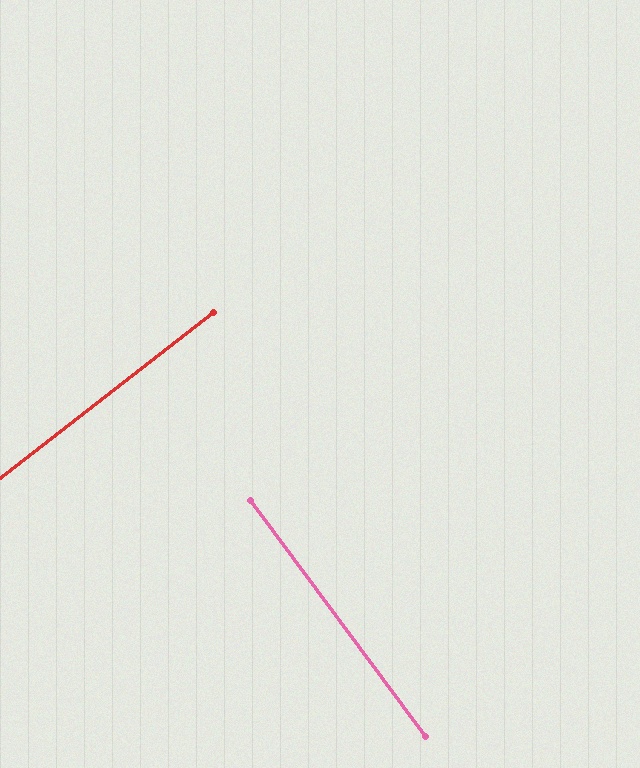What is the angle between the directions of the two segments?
Approximately 89 degrees.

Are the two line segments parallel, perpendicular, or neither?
Perpendicular — they meet at approximately 89°.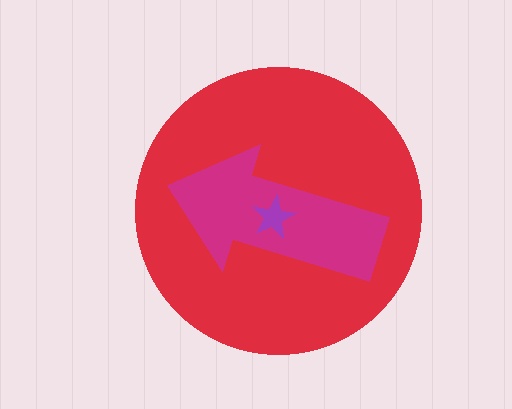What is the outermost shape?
The red circle.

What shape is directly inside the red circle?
The magenta arrow.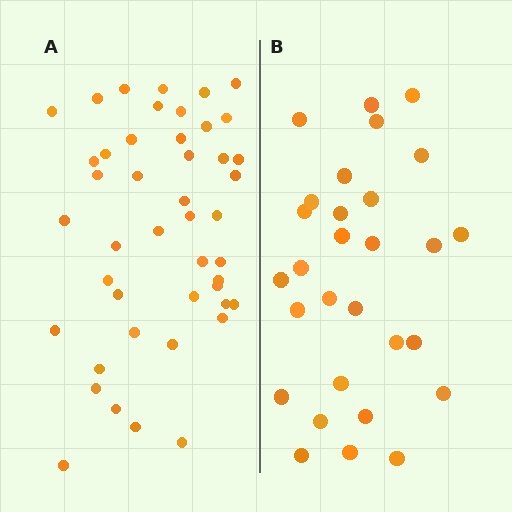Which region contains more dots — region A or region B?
Region A (the left region) has more dots.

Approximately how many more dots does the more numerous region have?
Region A has approximately 15 more dots than region B.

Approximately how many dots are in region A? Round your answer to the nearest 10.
About 40 dots. (The exact count is 45, which rounds to 40.)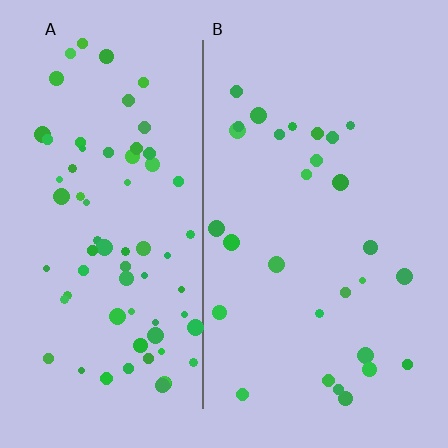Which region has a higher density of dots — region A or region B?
A (the left).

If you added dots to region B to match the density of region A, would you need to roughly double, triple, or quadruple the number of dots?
Approximately triple.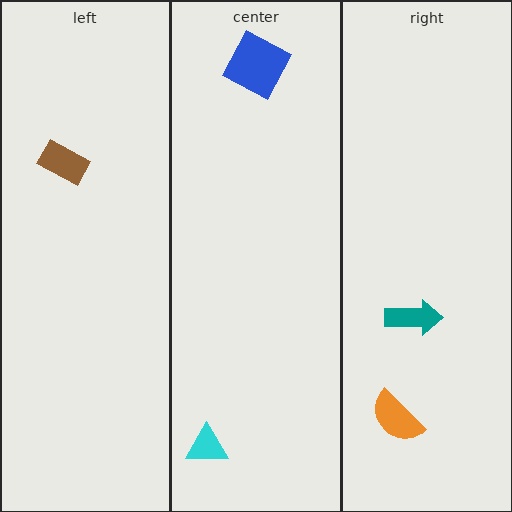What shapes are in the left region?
The brown rectangle.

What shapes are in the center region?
The cyan triangle, the blue square.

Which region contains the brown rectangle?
The left region.